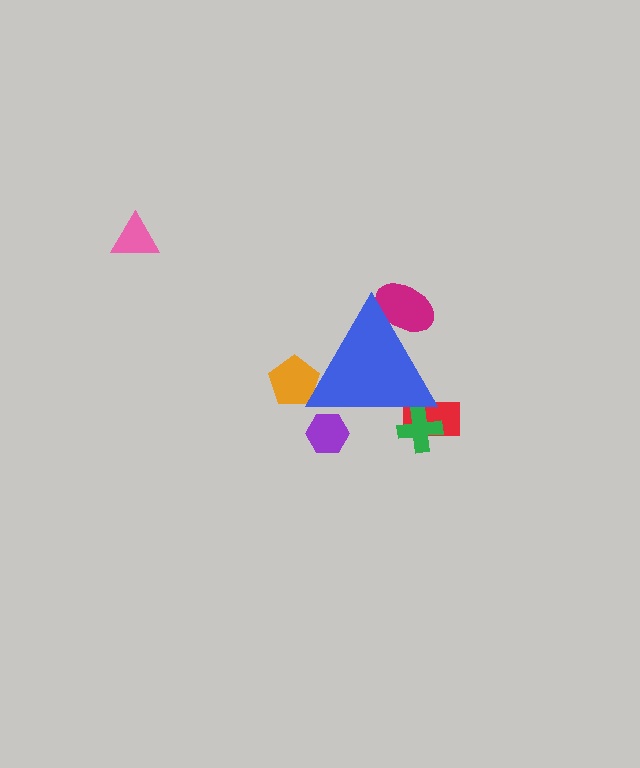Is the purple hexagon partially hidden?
Yes, the purple hexagon is partially hidden behind the blue triangle.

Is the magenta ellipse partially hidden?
Yes, the magenta ellipse is partially hidden behind the blue triangle.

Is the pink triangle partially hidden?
No, the pink triangle is fully visible.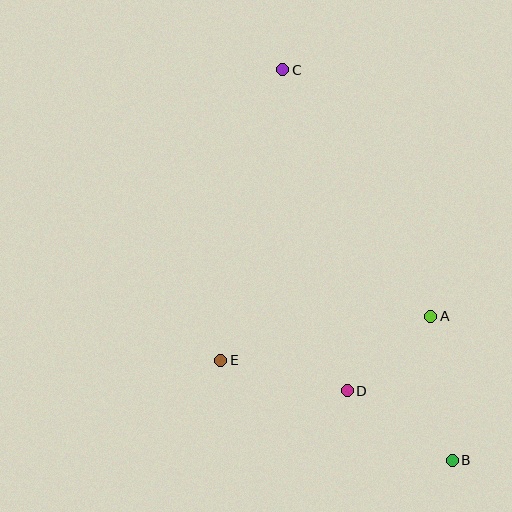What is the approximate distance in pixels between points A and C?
The distance between A and C is approximately 288 pixels.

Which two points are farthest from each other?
Points B and C are farthest from each other.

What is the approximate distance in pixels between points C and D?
The distance between C and D is approximately 328 pixels.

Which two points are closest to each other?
Points A and D are closest to each other.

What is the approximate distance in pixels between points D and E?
The distance between D and E is approximately 130 pixels.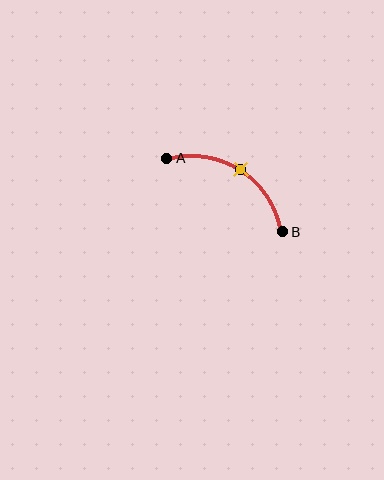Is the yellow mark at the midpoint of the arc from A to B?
Yes. The yellow mark lies on the arc at equal arc-length from both A and B — it is the arc midpoint.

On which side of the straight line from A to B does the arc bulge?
The arc bulges above the straight line connecting A and B.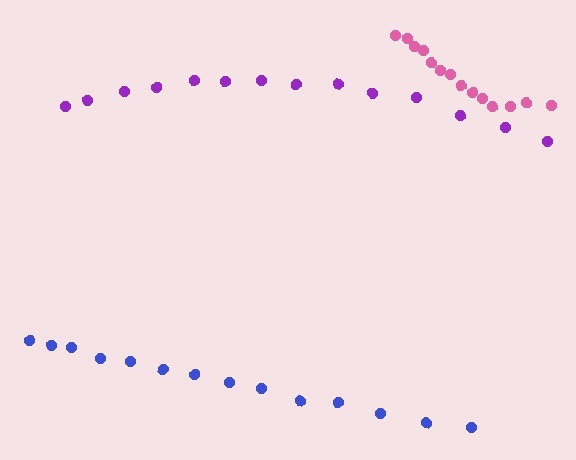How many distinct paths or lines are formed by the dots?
There are 3 distinct paths.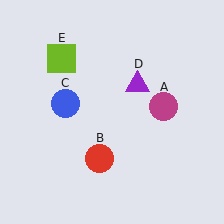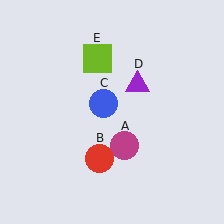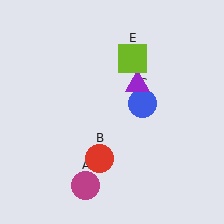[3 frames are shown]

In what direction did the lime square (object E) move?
The lime square (object E) moved right.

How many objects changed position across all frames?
3 objects changed position: magenta circle (object A), blue circle (object C), lime square (object E).